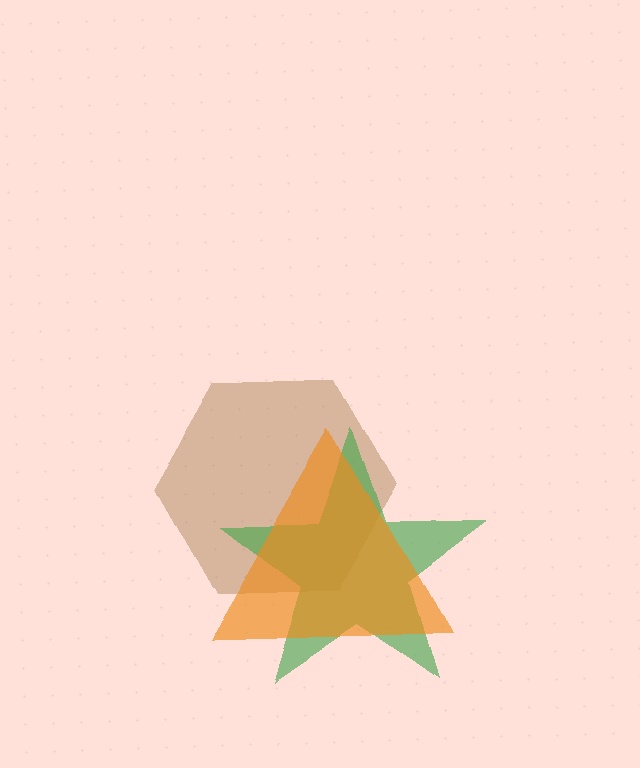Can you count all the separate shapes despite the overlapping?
Yes, there are 3 separate shapes.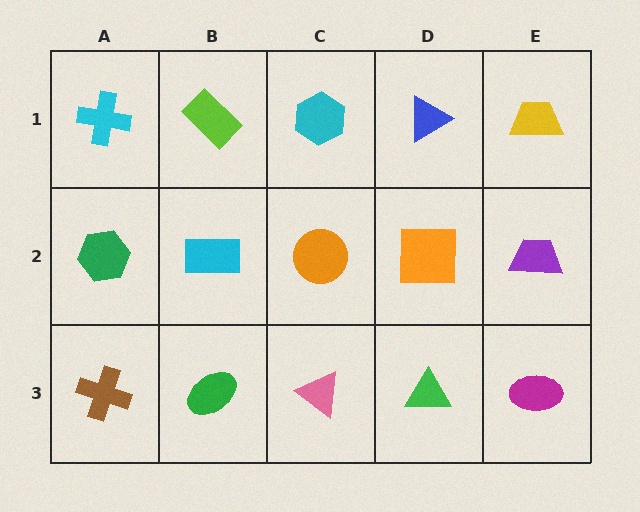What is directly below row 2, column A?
A brown cross.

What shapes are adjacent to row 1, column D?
An orange square (row 2, column D), a cyan hexagon (row 1, column C), a yellow trapezoid (row 1, column E).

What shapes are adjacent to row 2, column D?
A blue triangle (row 1, column D), a green triangle (row 3, column D), an orange circle (row 2, column C), a purple trapezoid (row 2, column E).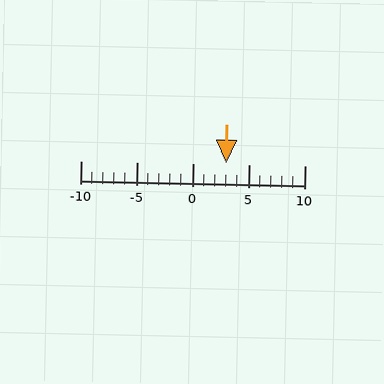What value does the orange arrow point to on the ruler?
The orange arrow points to approximately 3.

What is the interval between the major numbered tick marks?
The major tick marks are spaced 5 units apart.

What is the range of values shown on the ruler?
The ruler shows values from -10 to 10.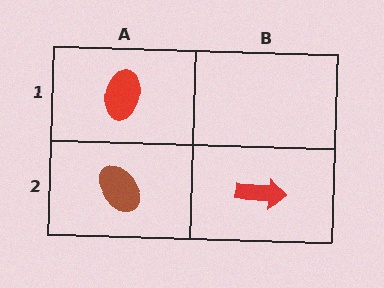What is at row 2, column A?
A brown ellipse.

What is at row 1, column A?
A red ellipse.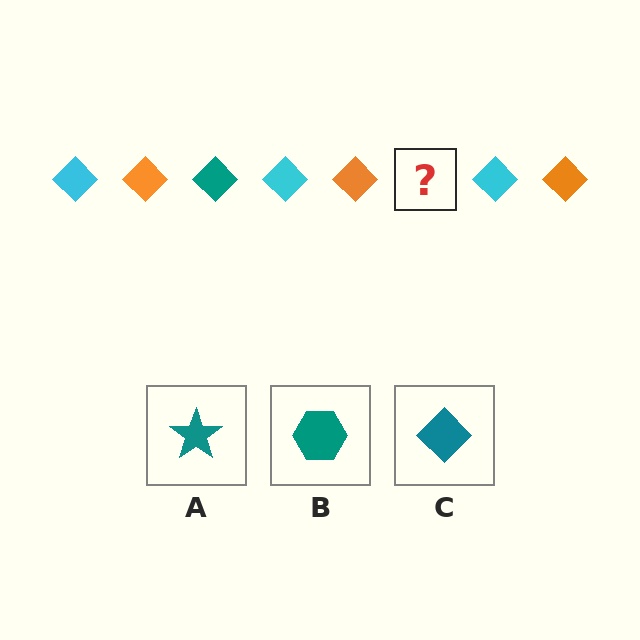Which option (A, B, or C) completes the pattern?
C.